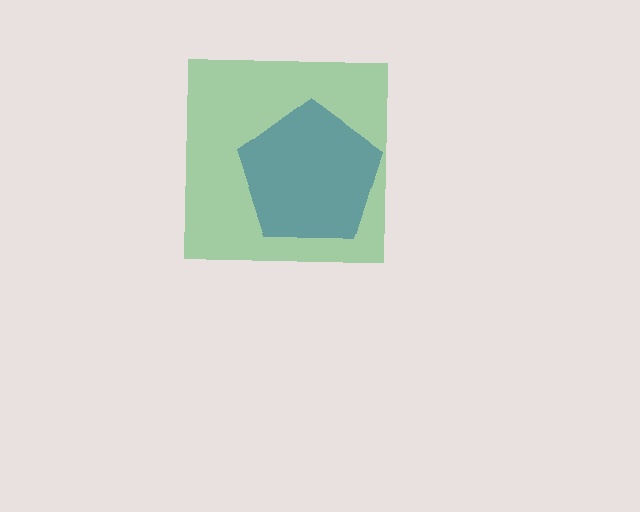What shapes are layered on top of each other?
The layered shapes are: a blue pentagon, a green square.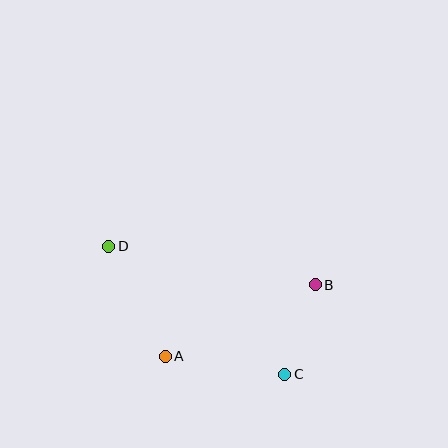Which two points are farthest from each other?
Points C and D are farthest from each other.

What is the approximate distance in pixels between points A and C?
The distance between A and C is approximately 121 pixels.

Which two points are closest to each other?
Points B and C are closest to each other.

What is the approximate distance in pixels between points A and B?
The distance between A and B is approximately 166 pixels.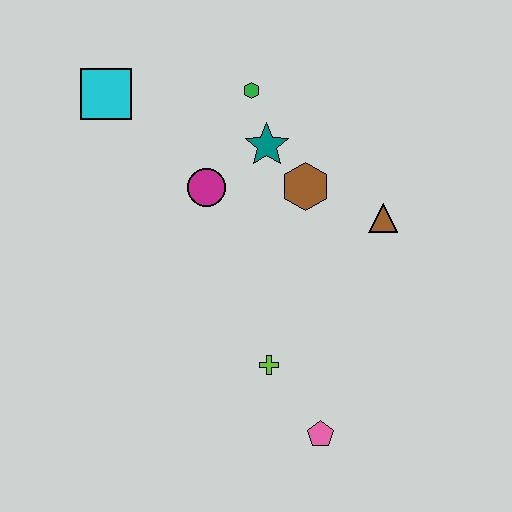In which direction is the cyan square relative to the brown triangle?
The cyan square is to the left of the brown triangle.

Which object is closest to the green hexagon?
The teal star is closest to the green hexagon.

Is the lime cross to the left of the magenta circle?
No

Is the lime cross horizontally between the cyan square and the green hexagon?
No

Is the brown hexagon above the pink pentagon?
Yes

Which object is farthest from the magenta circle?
The pink pentagon is farthest from the magenta circle.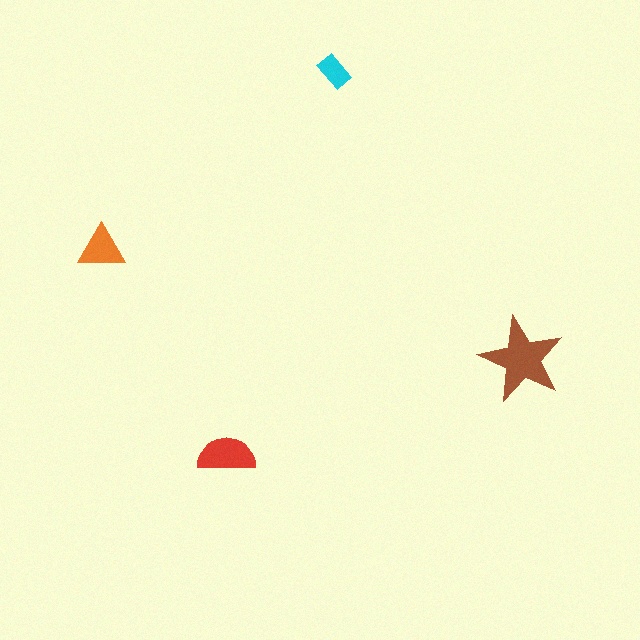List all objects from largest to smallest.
The brown star, the red semicircle, the orange triangle, the cyan rectangle.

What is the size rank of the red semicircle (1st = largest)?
2nd.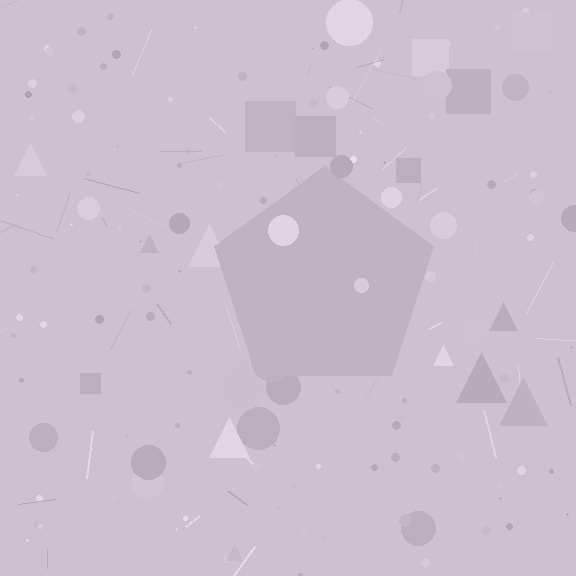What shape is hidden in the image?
A pentagon is hidden in the image.